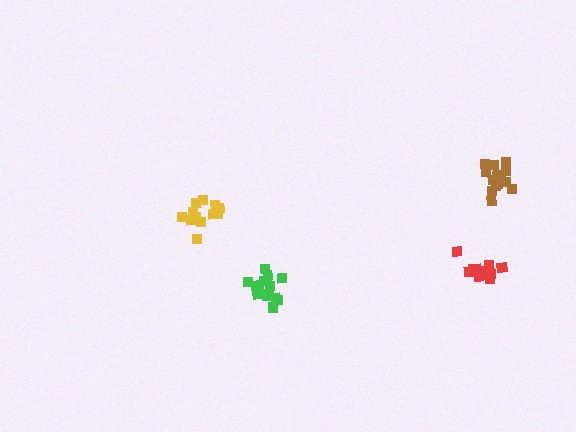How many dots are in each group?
Group 1: 15 dots, Group 2: 16 dots, Group 3: 11 dots, Group 4: 12 dots (54 total).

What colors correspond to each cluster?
The clusters are colored: brown, green, red, yellow.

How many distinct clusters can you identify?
There are 4 distinct clusters.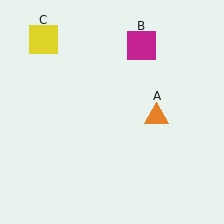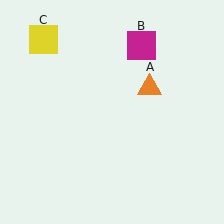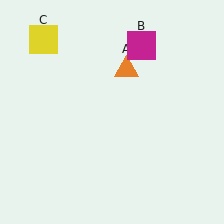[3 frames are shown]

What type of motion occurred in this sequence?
The orange triangle (object A) rotated counterclockwise around the center of the scene.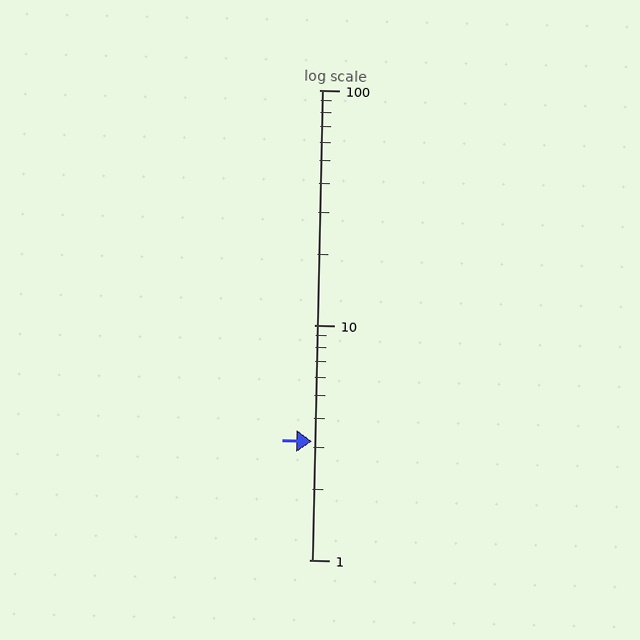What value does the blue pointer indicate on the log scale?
The pointer indicates approximately 3.2.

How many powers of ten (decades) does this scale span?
The scale spans 2 decades, from 1 to 100.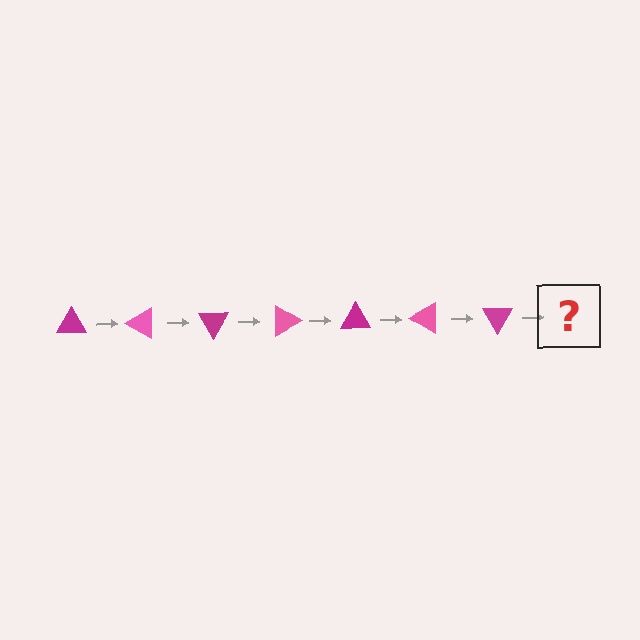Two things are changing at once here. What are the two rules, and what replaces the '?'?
The two rules are that it rotates 30 degrees each step and the color cycles through magenta and pink. The '?' should be a pink triangle, rotated 210 degrees from the start.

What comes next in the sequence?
The next element should be a pink triangle, rotated 210 degrees from the start.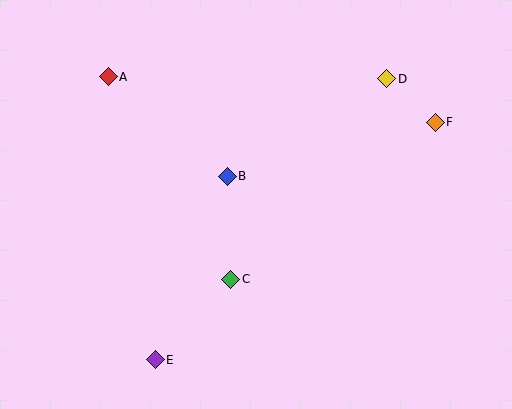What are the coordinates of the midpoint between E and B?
The midpoint between E and B is at (191, 268).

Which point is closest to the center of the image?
Point B at (227, 176) is closest to the center.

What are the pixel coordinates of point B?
Point B is at (227, 176).